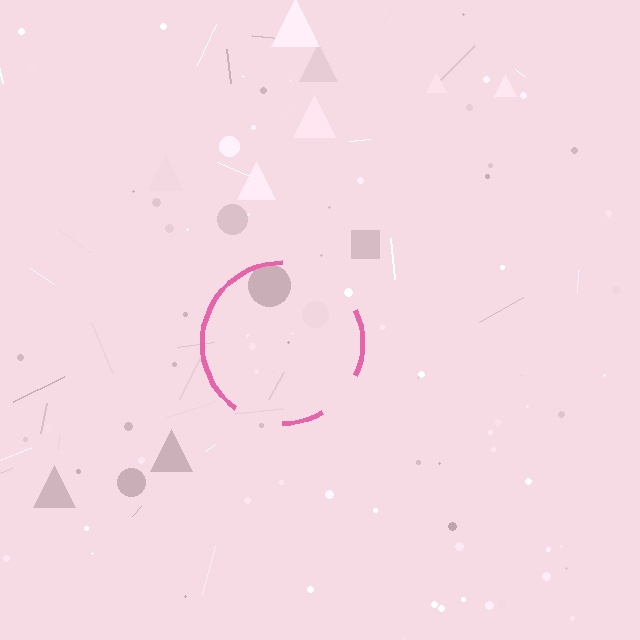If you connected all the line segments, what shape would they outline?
They would outline a circle.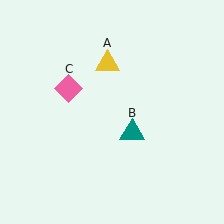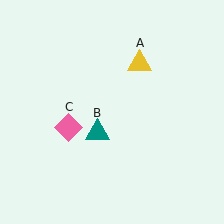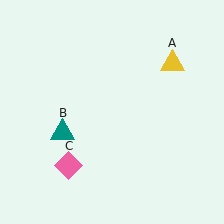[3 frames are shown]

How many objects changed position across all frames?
3 objects changed position: yellow triangle (object A), teal triangle (object B), pink diamond (object C).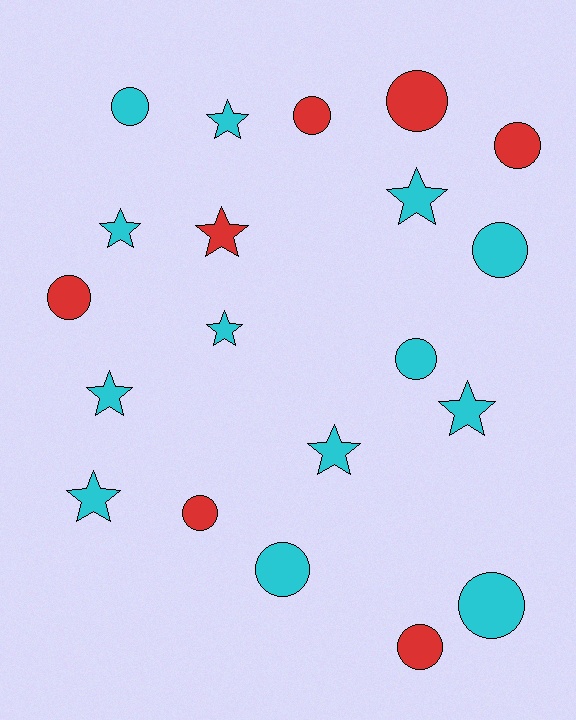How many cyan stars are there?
There are 8 cyan stars.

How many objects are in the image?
There are 20 objects.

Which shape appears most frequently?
Circle, with 11 objects.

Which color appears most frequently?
Cyan, with 13 objects.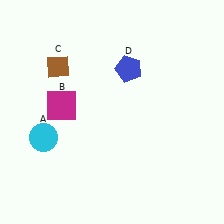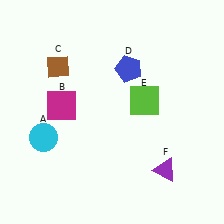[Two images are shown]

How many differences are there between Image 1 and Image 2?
There are 2 differences between the two images.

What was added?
A lime square (E), a purple triangle (F) were added in Image 2.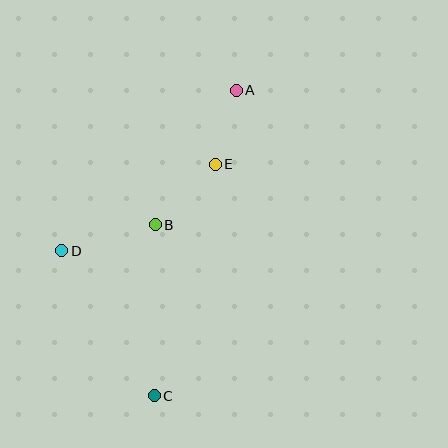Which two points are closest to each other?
Points A and E are closest to each other.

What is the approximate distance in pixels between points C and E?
The distance between C and E is approximately 239 pixels.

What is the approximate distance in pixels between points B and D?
The distance between B and D is approximately 97 pixels.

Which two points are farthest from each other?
Points A and C are farthest from each other.